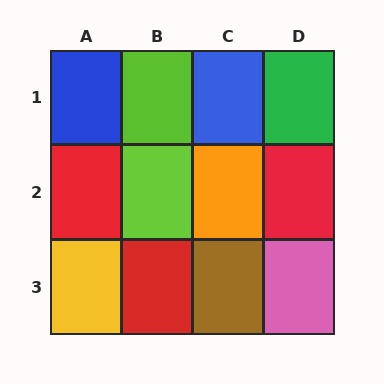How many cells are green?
1 cell is green.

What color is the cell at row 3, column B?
Red.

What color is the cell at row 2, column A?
Red.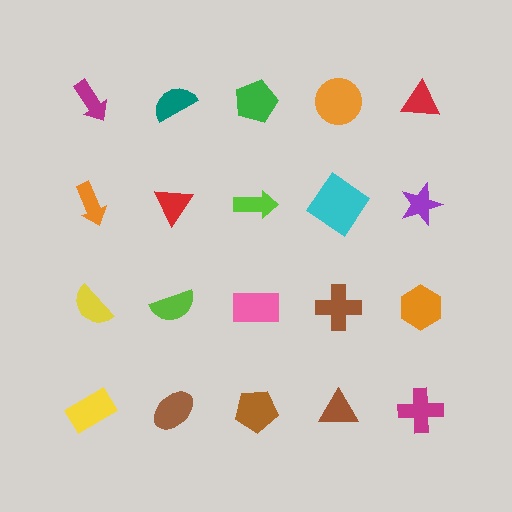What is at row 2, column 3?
A lime arrow.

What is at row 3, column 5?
An orange hexagon.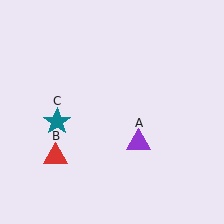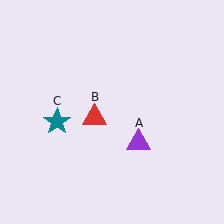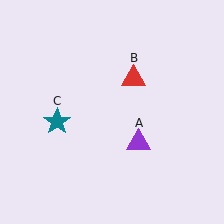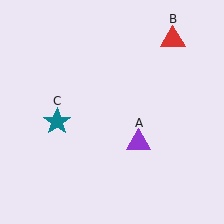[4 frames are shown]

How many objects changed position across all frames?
1 object changed position: red triangle (object B).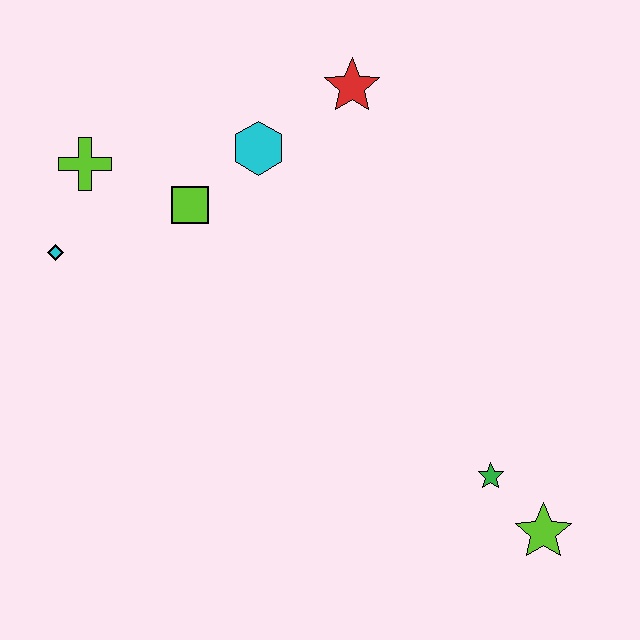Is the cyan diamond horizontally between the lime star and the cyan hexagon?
No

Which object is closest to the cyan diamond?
The lime cross is closest to the cyan diamond.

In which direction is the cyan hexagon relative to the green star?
The cyan hexagon is above the green star.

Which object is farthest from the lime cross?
The lime star is farthest from the lime cross.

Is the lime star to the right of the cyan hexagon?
Yes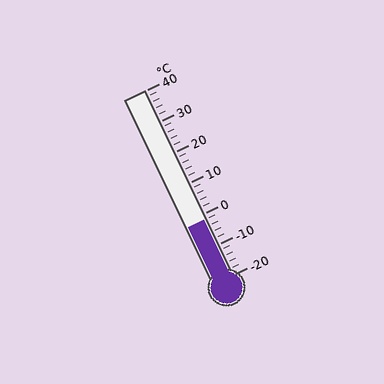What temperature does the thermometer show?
The thermometer shows approximately -2°C.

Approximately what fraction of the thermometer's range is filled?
The thermometer is filled to approximately 30% of its range.